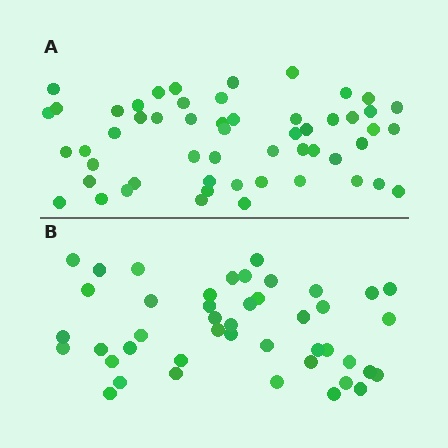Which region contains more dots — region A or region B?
Region A (the top region) has more dots.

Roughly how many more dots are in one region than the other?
Region A has roughly 10 or so more dots than region B.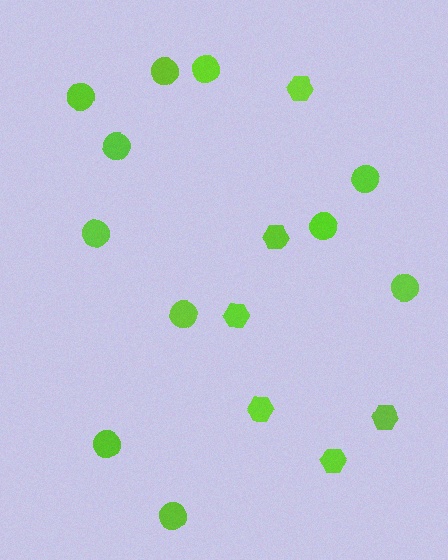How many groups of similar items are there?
There are 2 groups: one group of circles (11) and one group of hexagons (6).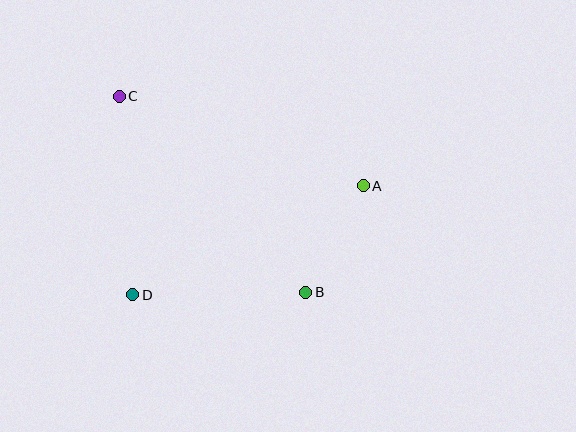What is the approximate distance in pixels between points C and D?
The distance between C and D is approximately 199 pixels.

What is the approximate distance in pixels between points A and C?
The distance between A and C is approximately 260 pixels.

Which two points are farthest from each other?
Points B and C are farthest from each other.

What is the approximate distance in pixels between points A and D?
The distance between A and D is approximately 255 pixels.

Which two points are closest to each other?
Points A and B are closest to each other.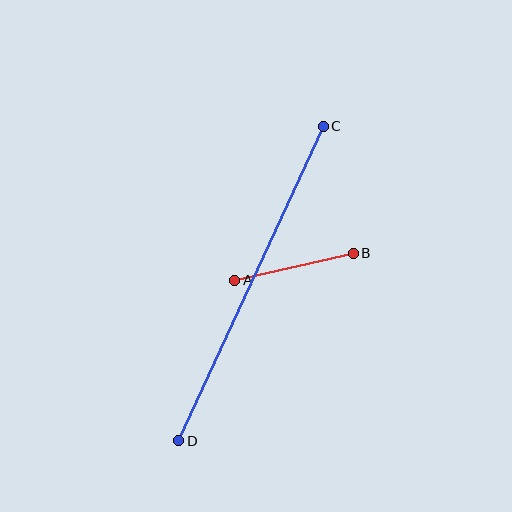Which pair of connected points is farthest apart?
Points C and D are farthest apart.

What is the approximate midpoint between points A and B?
The midpoint is at approximately (294, 267) pixels.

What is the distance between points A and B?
The distance is approximately 122 pixels.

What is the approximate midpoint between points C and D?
The midpoint is at approximately (251, 283) pixels.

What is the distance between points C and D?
The distance is approximately 346 pixels.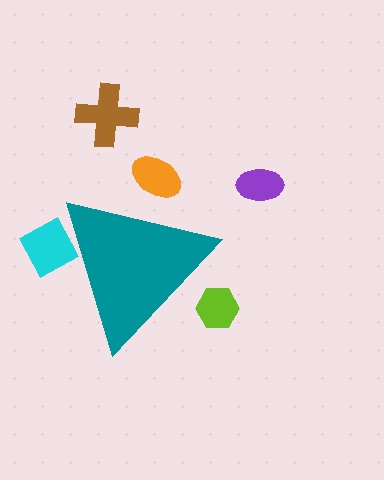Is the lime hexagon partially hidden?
Yes, the lime hexagon is partially hidden behind the teal triangle.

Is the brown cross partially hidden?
No, the brown cross is fully visible.